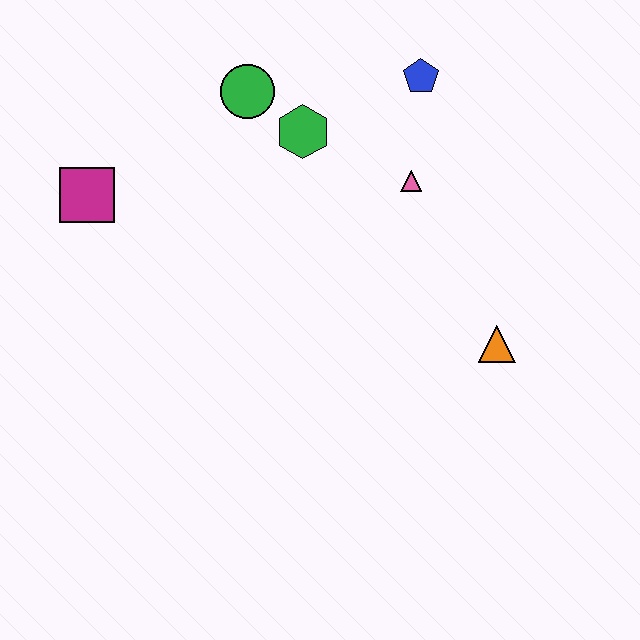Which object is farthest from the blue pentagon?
The magenta square is farthest from the blue pentagon.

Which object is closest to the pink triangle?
The blue pentagon is closest to the pink triangle.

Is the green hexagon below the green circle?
Yes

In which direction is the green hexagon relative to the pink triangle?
The green hexagon is to the left of the pink triangle.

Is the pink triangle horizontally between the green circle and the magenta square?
No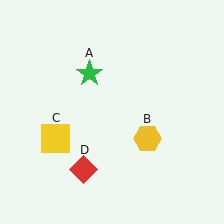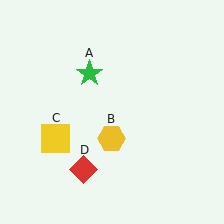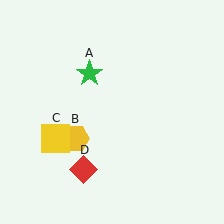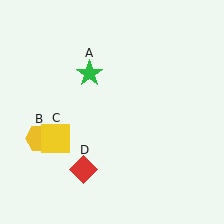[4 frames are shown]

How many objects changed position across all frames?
1 object changed position: yellow hexagon (object B).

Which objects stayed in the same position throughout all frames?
Green star (object A) and yellow square (object C) and red diamond (object D) remained stationary.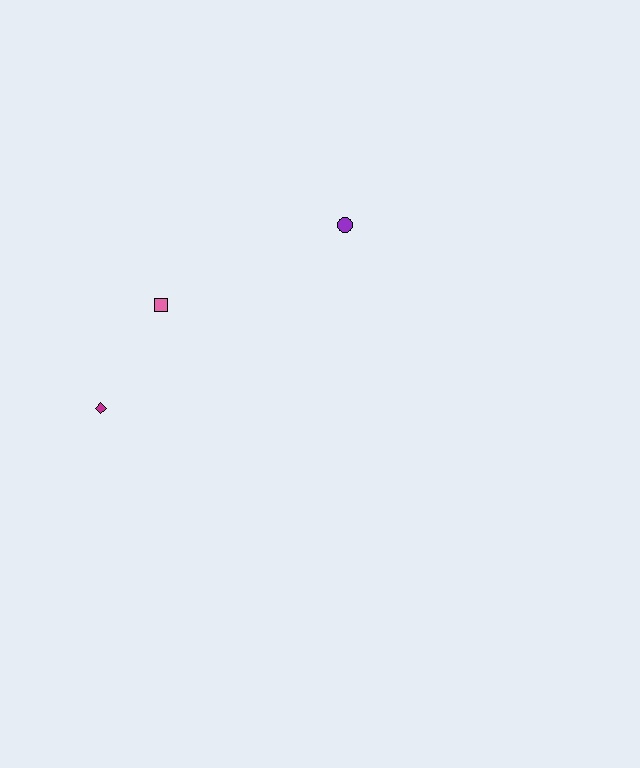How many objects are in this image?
There are 3 objects.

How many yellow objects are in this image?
There are no yellow objects.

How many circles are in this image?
There is 1 circle.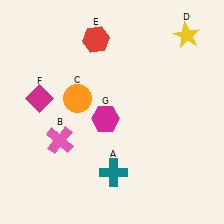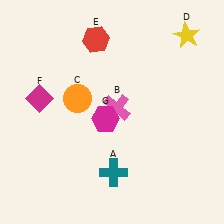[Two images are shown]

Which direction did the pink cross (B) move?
The pink cross (B) moved right.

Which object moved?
The pink cross (B) moved right.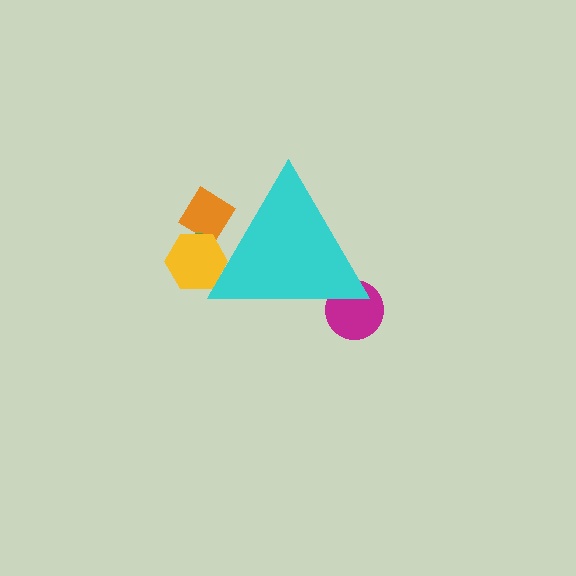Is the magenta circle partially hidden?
Yes, the magenta circle is partially hidden behind the cyan triangle.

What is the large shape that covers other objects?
A cyan triangle.